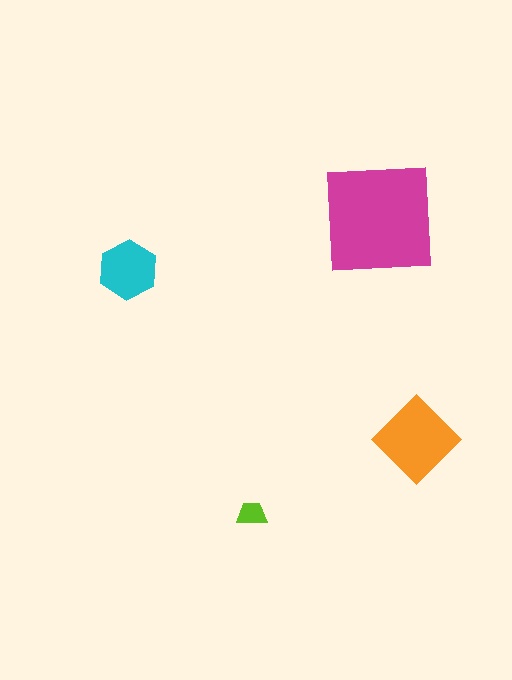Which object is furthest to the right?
The orange diamond is rightmost.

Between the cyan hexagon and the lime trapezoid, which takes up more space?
The cyan hexagon.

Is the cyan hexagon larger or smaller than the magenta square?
Smaller.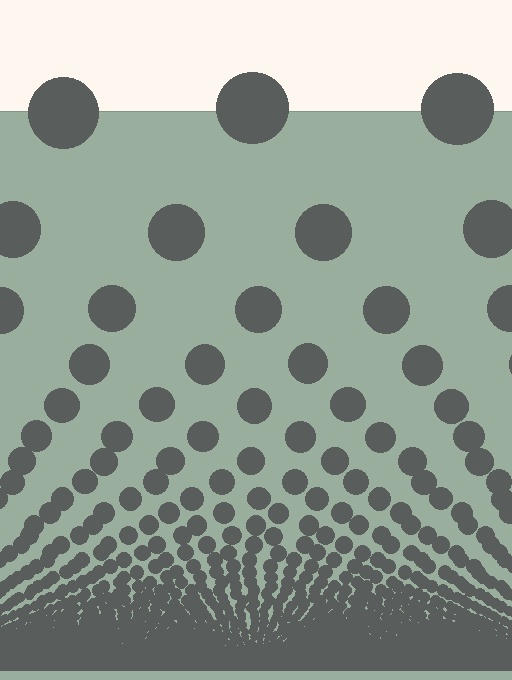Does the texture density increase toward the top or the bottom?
Density increases toward the bottom.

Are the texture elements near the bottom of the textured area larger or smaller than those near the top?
Smaller. The gradient is inverted — elements near the bottom are smaller and denser.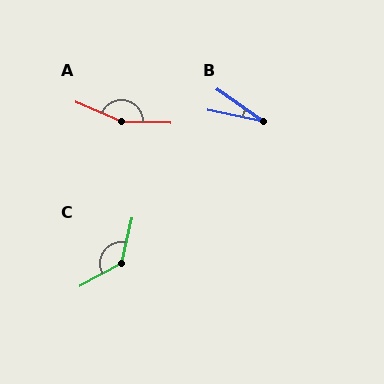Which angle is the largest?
A, at approximately 159 degrees.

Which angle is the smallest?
B, at approximately 23 degrees.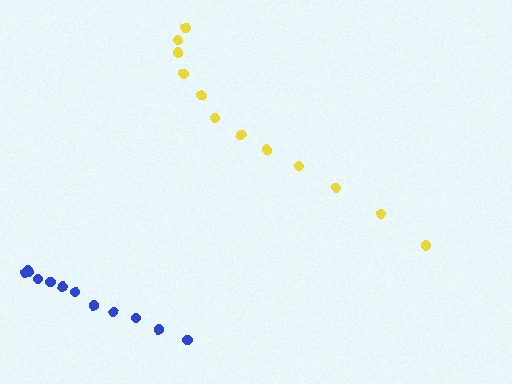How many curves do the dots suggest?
There are 2 distinct paths.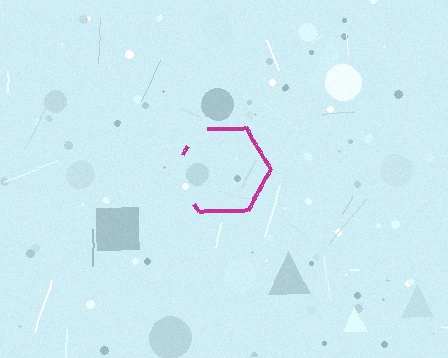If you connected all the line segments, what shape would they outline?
They would outline a hexagon.